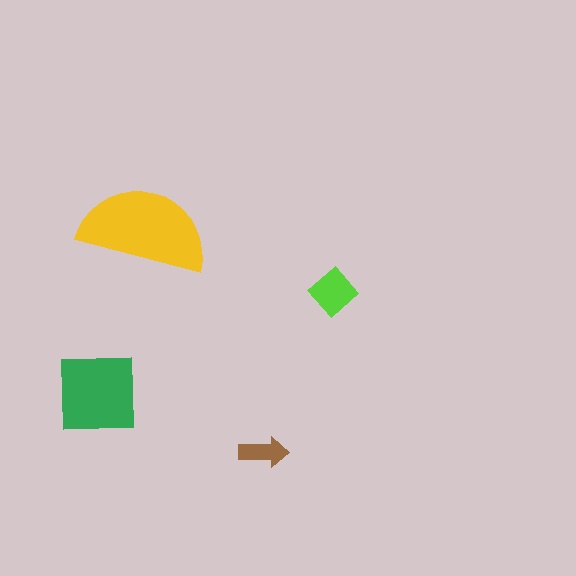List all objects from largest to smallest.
The yellow semicircle, the green square, the lime diamond, the brown arrow.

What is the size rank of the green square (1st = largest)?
2nd.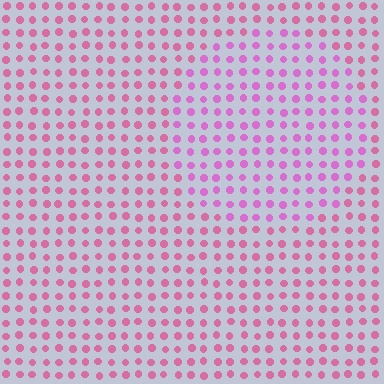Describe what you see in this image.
The image is filled with small pink elements in a uniform arrangement. A circle-shaped region is visible where the elements are tinted to a slightly different hue, forming a subtle color boundary.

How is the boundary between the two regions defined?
The boundary is defined purely by a slight shift in hue (about 25 degrees). Spacing, size, and orientation are identical on both sides.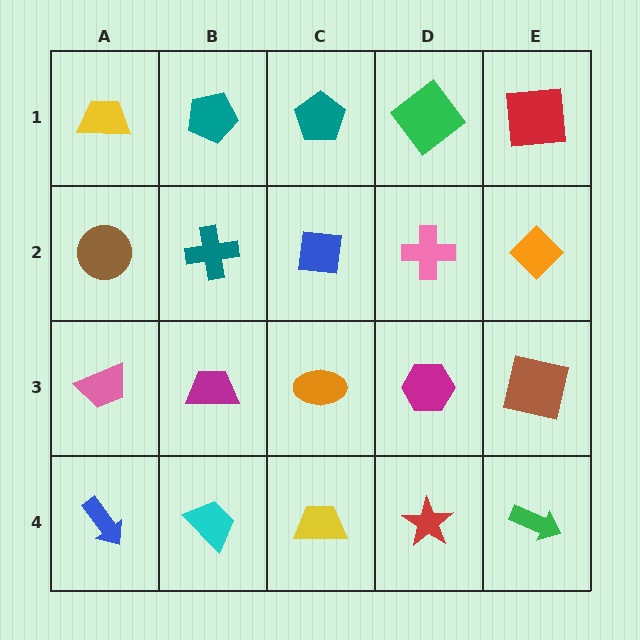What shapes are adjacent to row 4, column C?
An orange ellipse (row 3, column C), a cyan trapezoid (row 4, column B), a red star (row 4, column D).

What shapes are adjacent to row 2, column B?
A teal pentagon (row 1, column B), a magenta trapezoid (row 3, column B), a brown circle (row 2, column A), a blue square (row 2, column C).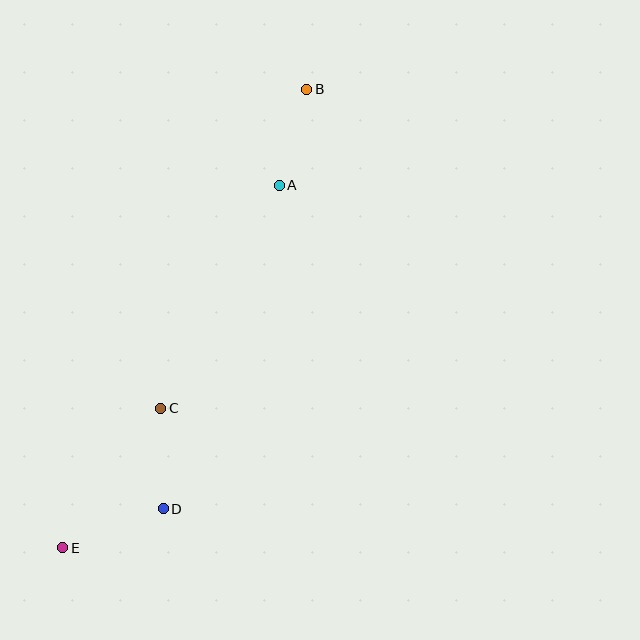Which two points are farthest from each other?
Points B and E are farthest from each other.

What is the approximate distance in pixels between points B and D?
The distance between B and D is approximately 444 pixels.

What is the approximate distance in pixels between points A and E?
The distance between A and E is approximately 422 pixels.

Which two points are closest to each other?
Points A and B are closest to each other.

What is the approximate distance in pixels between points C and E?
The distance between C and E is approximately 171 pixels.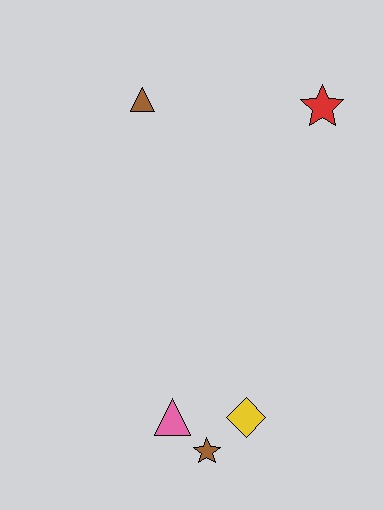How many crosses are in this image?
There are no crosses.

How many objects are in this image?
There are 5 objects.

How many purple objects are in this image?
There are no purple objects.